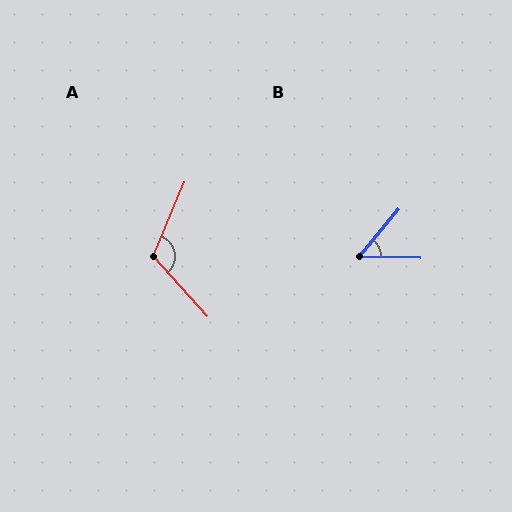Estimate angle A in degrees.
Approximately 115 degrees.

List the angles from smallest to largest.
B (51°), A (115°).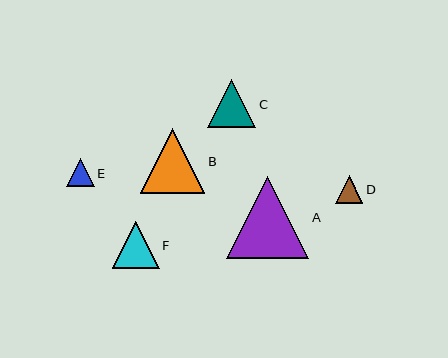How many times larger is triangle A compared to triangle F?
Triangle A is approximately 1.8 times the size of triangle F.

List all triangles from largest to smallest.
From largest to smallest: A, B, C, F, D, E.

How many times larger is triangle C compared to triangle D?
Triangle C is approximately 1.7 times the size of triangle D.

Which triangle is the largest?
Triangle A is the largest with a size of approximately 82 pixels.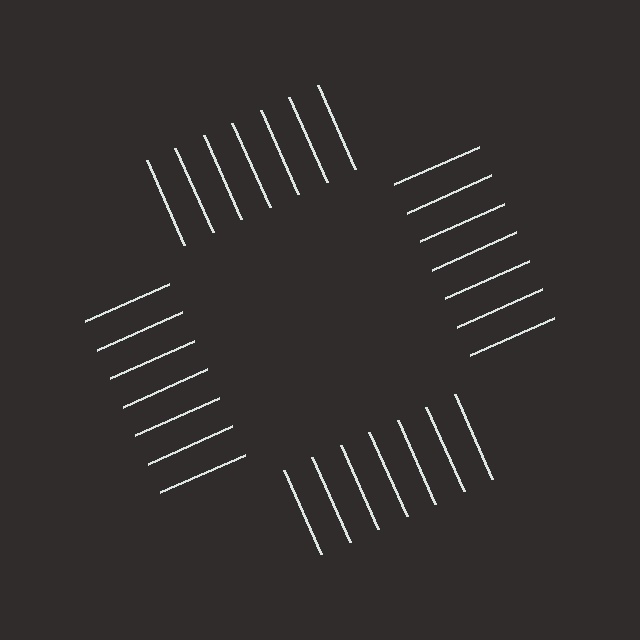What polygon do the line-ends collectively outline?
An illusory square — the line segments terminate on its edges but no continuous stroke is drawn.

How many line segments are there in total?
28 — 7 along each of the 4 edges.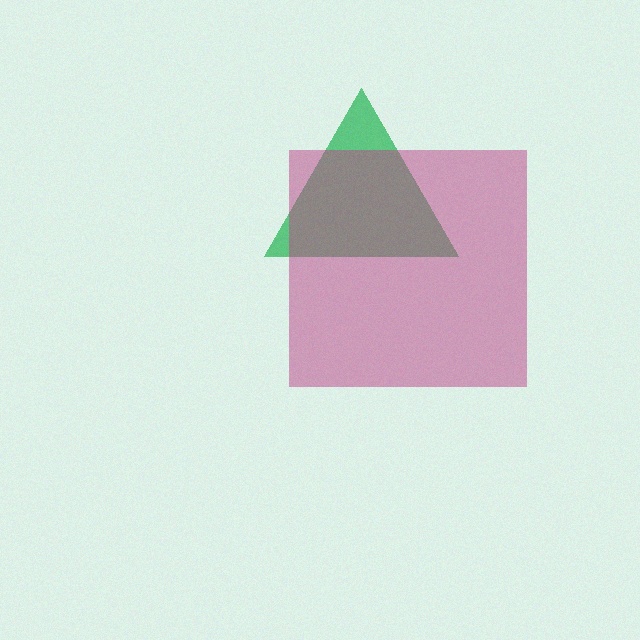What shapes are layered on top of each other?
The layered shapes are: a green triangle, a magenta square.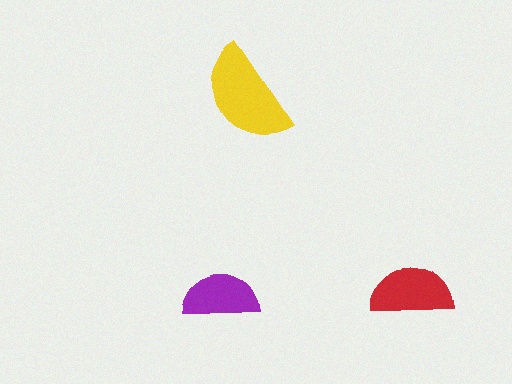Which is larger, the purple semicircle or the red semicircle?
The red one.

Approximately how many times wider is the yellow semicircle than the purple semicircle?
About 1.5 times wider.